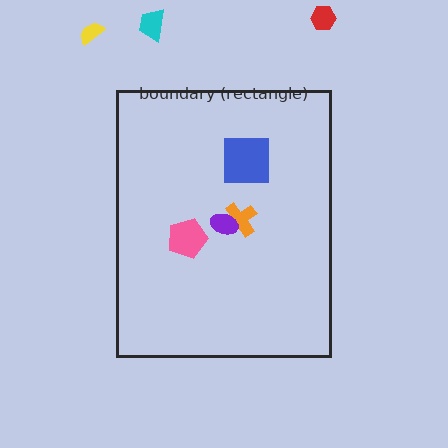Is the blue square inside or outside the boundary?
Inside.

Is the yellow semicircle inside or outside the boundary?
Outside.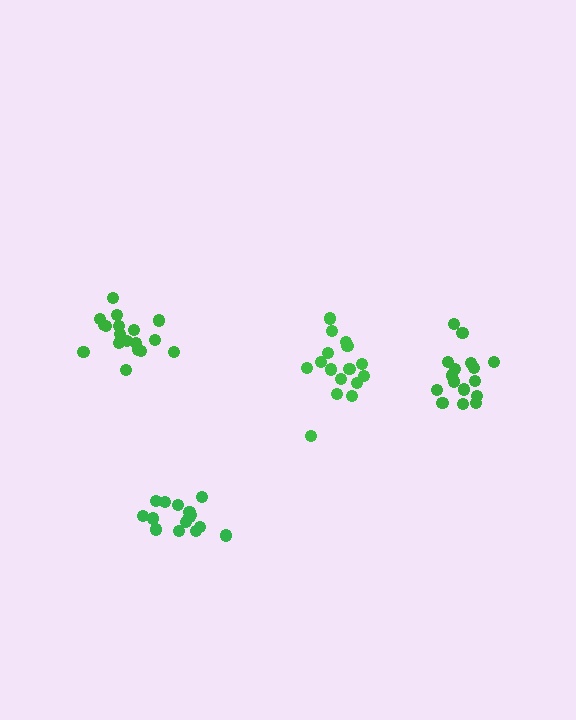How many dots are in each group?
Group 1: 17 dots, Group 2: 16 dots, Group 3: 15 dots, Group 4: 18 dots (66 total).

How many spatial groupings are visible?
There are 4 spatial groupings.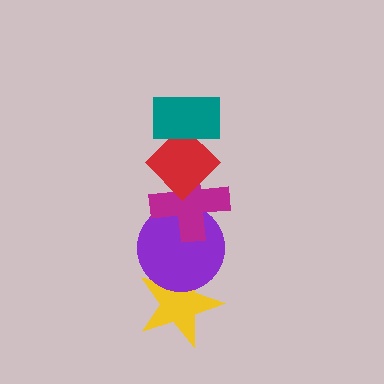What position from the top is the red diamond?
The red diamond is 2nd from the top.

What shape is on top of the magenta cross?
The red diamond is on top of the magenta cross.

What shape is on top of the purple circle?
The magenta cross is on top of the purple circle.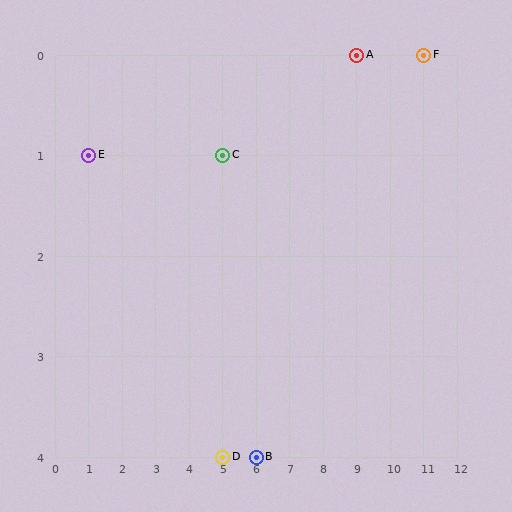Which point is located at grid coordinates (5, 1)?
Point C is at (5, 1).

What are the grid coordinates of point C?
Point C is at grid coordinates (5, 1).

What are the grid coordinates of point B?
Point B is at grid coordinates (6, 4).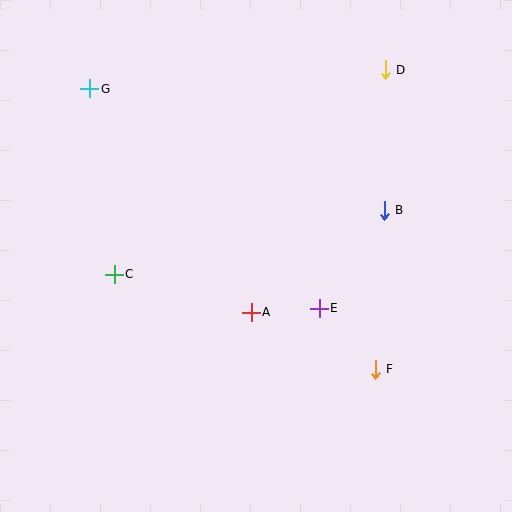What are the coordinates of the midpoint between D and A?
The midpoint between D and A is at (318, 191).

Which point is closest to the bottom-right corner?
Point F is closest to the bottom-right corner.